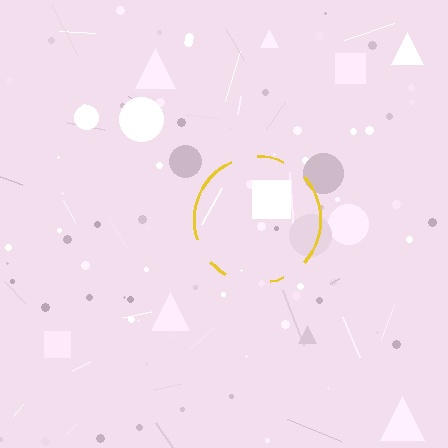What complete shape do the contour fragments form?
The contour fragments form a circle.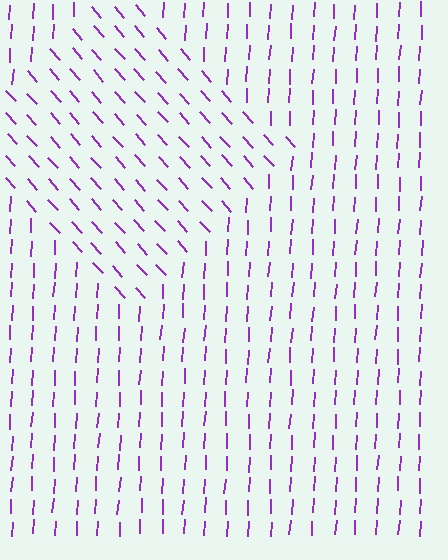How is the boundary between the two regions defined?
The boundary is defined purely by a change in line orientation (approximately 45 degrees difference). All lines are the same color and thickness.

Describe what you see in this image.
The image is filled with small purple line segments. A diamond region in the image has lines oriented differently from the surrounding lines, creating a visible texture boundary.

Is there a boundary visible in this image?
Yes, there is a texture boundary formed by a change in line orientation.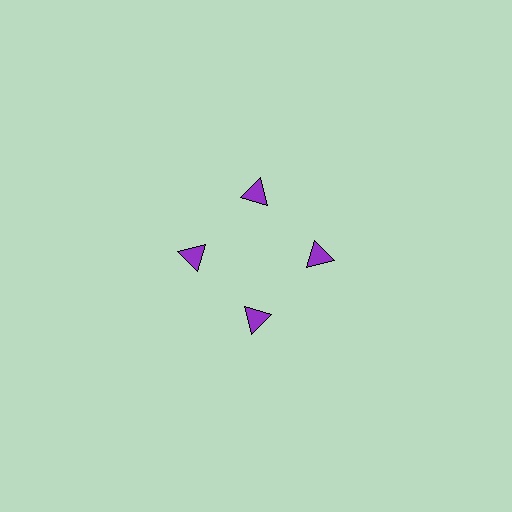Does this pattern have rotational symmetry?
Yes, this pattern has 4-fold rotational symmetry. It looks the same after rotating 90 degrees around the center.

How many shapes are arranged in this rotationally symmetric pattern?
There are 4 shapes, arranged in 4 groups of 1.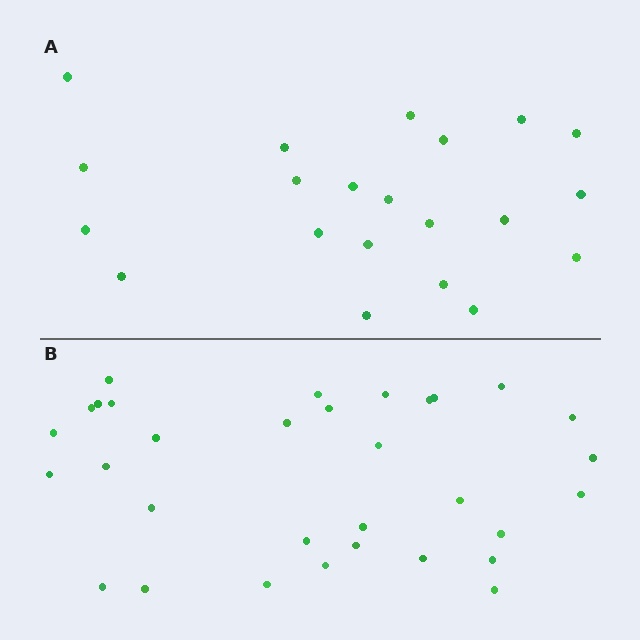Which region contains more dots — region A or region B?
Region B (the bottom region) has more dots.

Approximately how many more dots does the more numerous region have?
Region B has roughly 12 or so more dots than region A.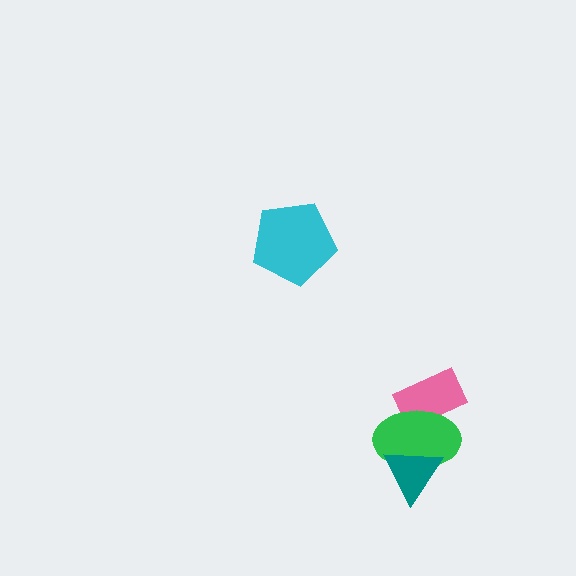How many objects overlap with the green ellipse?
2 objects overlap with the green ellipse.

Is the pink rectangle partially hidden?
Yes, it is partially covered by another shape.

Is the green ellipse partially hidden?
Yes, it is partially covered by another shape.